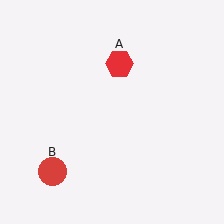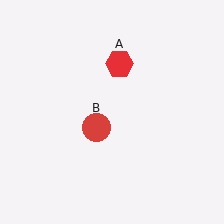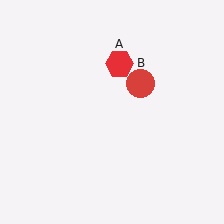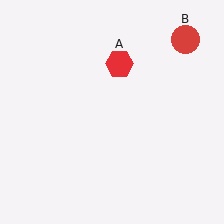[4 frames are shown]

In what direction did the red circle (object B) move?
The red circle (object B) moved up and to the right.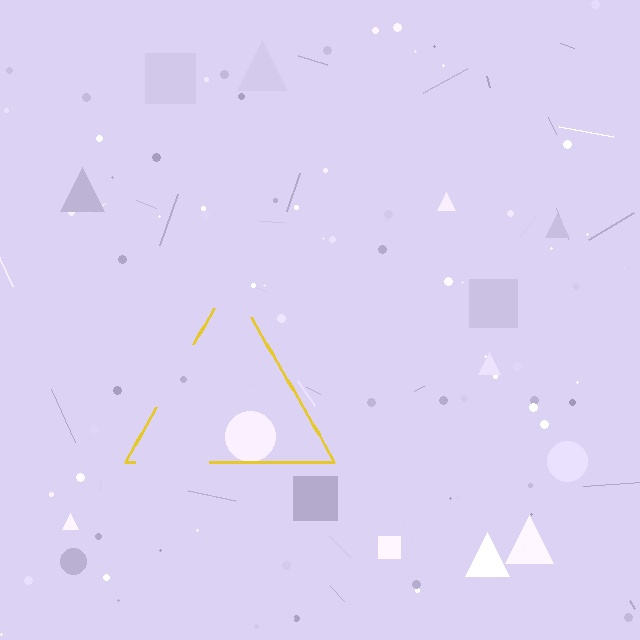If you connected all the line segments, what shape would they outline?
They would outline a triangle.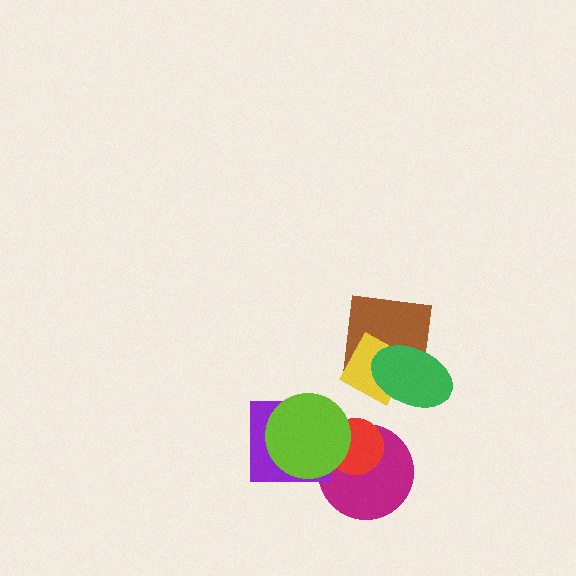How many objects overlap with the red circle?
2 objects overlap with the red circle.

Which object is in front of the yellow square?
The green ellipse is in front of the yellow square.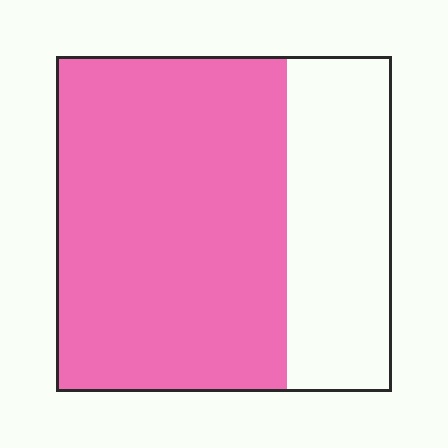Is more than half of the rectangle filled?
Yes.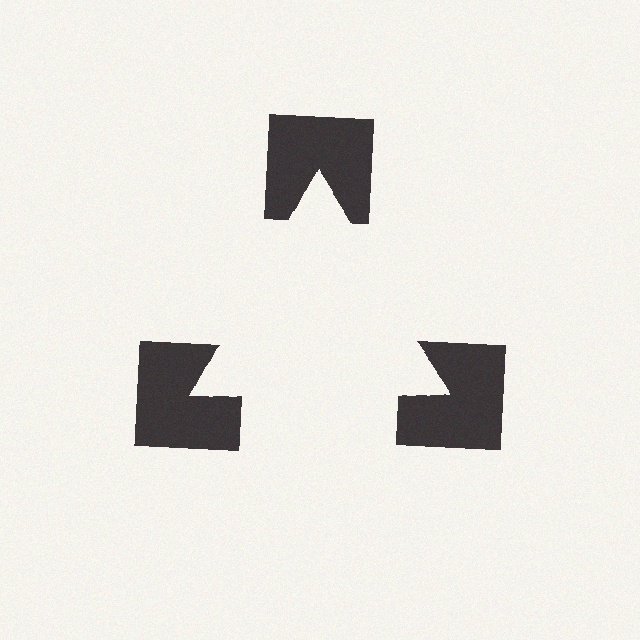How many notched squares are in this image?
There are 3 — one at each vertex of the illusory triangle.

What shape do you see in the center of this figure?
An illusory triangle — its edges are inferred from the aligned wedge cuts in the notched squares, not physically drawn.